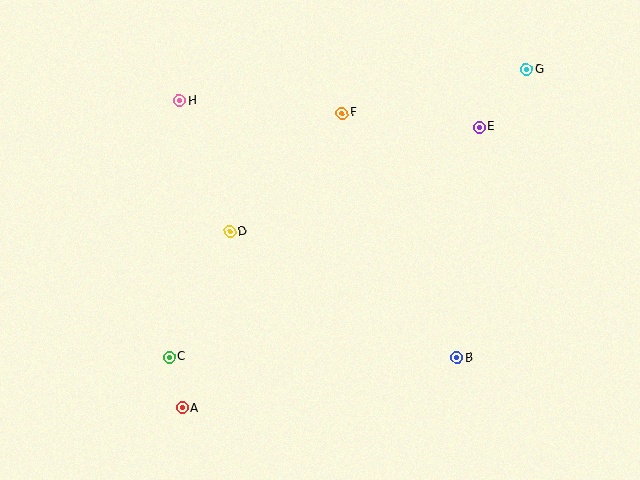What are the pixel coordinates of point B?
Point B is at (457, 358).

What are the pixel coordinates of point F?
Point F is at (342, 113).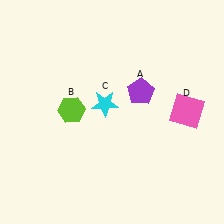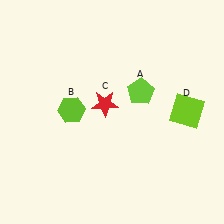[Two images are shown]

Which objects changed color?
A changed from purple to lime. C changed from cyan to red. D changed from pink to lime.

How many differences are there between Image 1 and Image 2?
There are 3 differences between the two images.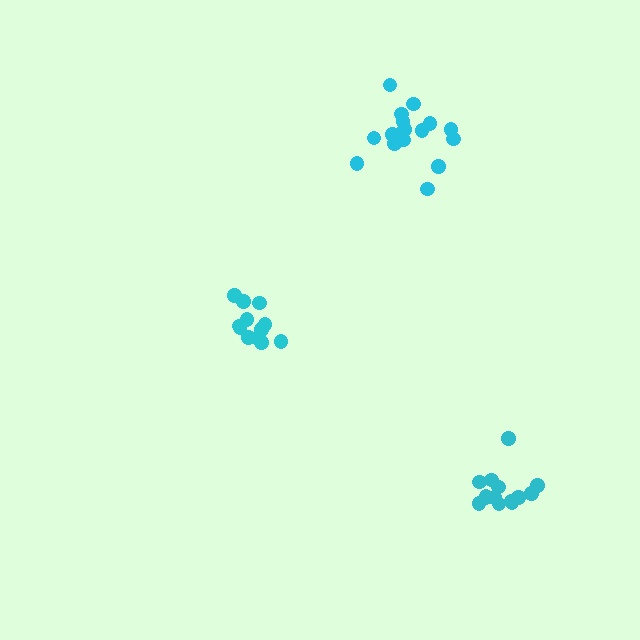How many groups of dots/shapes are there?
There are 3 groups.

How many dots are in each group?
Group 1: 12 dots, Group 2: 16 dots, Group 3: 14 dots (42 total).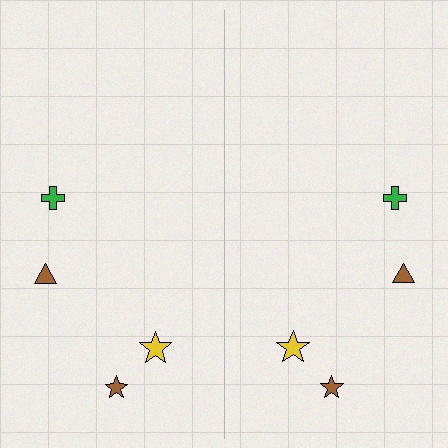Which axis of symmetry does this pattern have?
The pattern has a vertical axis of symmetry running through the center of the image.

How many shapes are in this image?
There are 8 shapes in this image.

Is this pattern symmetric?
Yes, this pattern has bilateral (reflection) symmetry.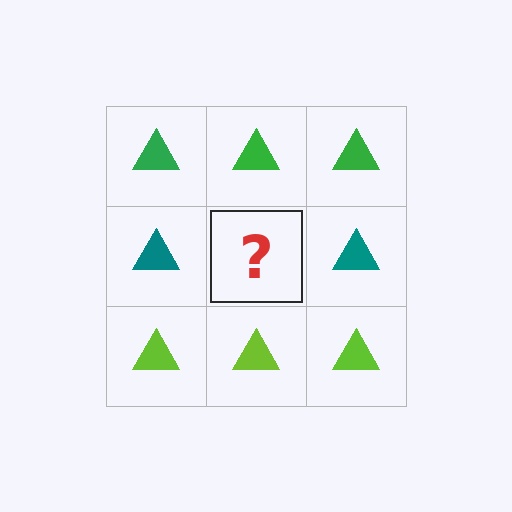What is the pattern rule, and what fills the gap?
The rule is that each row has a consistent color. The gap should be filled with a teal triangle.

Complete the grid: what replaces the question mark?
The question mark should be replaced with a teal triangle.